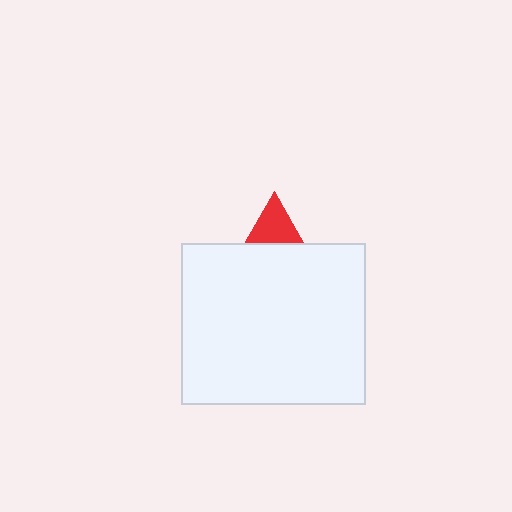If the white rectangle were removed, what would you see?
You would see the complete red triangle.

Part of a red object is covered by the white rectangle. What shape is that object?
It is a triangle.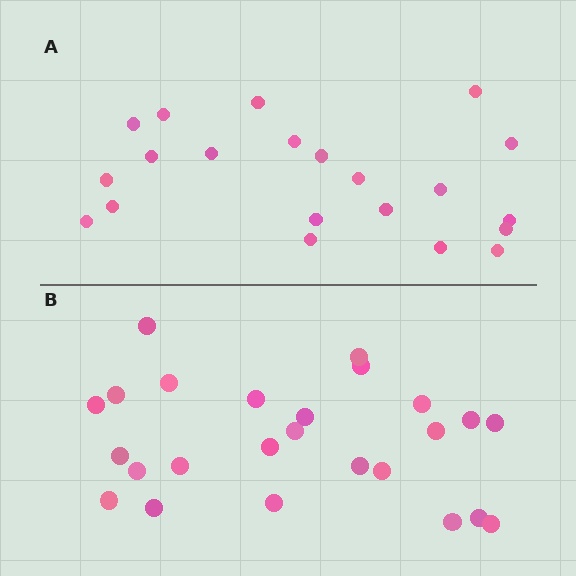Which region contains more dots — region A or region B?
Region B (the bottom region) has more dots.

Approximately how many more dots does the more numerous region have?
Region B has about 4 more dots than region A.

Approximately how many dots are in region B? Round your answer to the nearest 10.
About 20 dots. (The exact count is 25, which rounds to 20.)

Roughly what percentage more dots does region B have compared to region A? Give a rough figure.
About 20% more.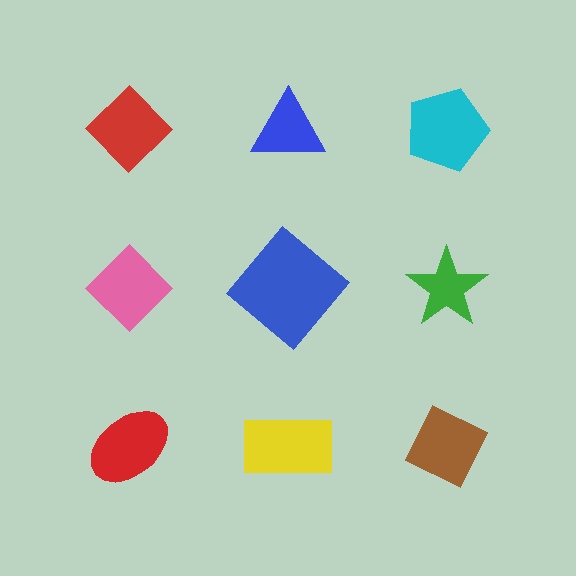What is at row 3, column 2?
A yellow rectangle.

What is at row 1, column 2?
A blue triangle.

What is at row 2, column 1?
A pink diamond.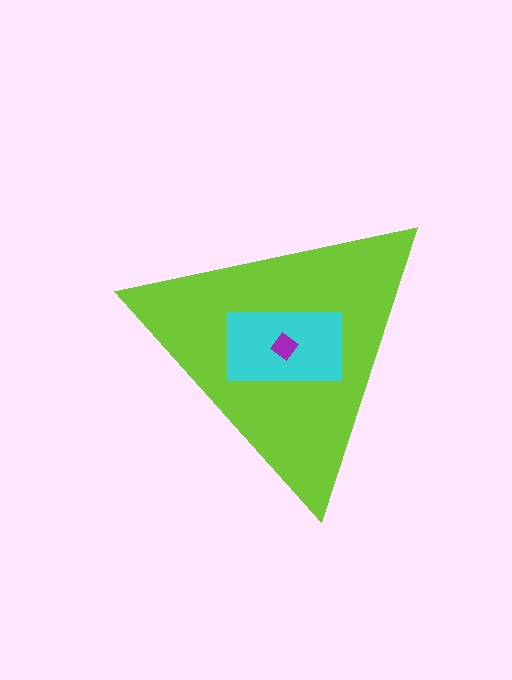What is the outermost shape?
The lime triangle.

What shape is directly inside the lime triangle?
The cyan rectangle.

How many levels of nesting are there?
3.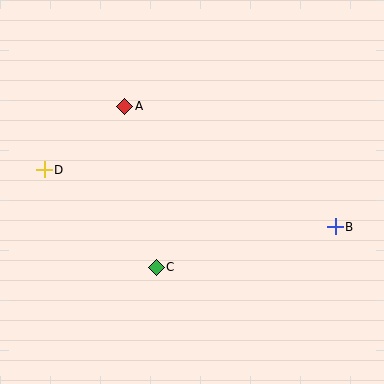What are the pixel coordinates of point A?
Point A is at (125, 106).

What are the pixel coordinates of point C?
Point C is at (156, 267).